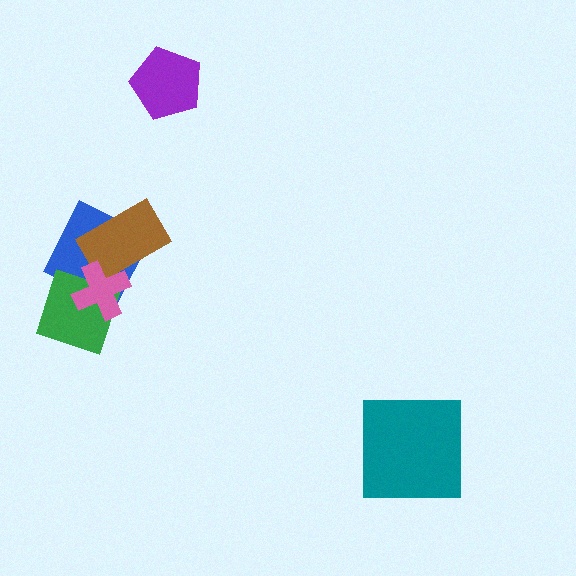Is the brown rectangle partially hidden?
Yes, it is partially covered by another shape.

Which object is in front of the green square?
The pink cross is in front of the green square.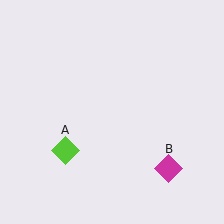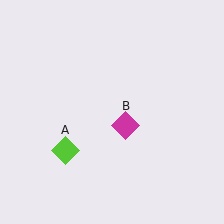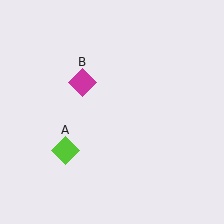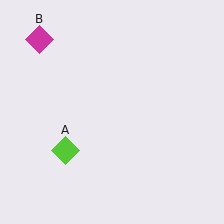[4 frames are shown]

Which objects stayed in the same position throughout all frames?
Lime diamond (object A) remained stationary.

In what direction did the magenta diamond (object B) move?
The magenta diamond (object B) moved up and to the left.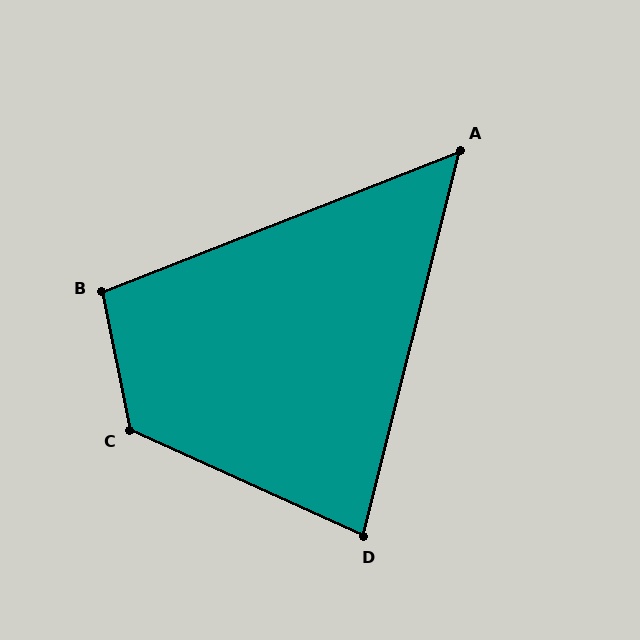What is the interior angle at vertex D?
Approximately 80 degrees (acute).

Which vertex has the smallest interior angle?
A, at approximately 54 degrees.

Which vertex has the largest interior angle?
C, at approximately 126 degrees.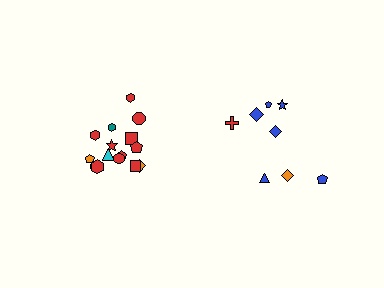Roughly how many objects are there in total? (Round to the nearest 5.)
Roughly 25 objects in total.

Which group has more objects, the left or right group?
The left group.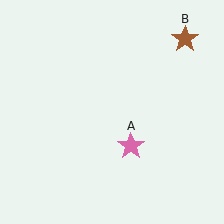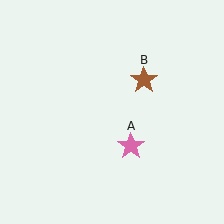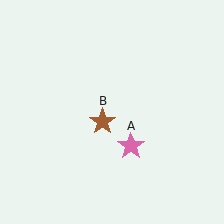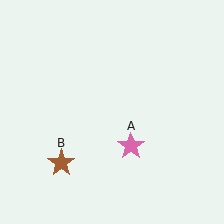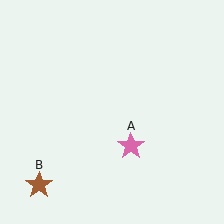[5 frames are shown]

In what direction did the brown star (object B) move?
The brown star (object B) moved down and to the left.